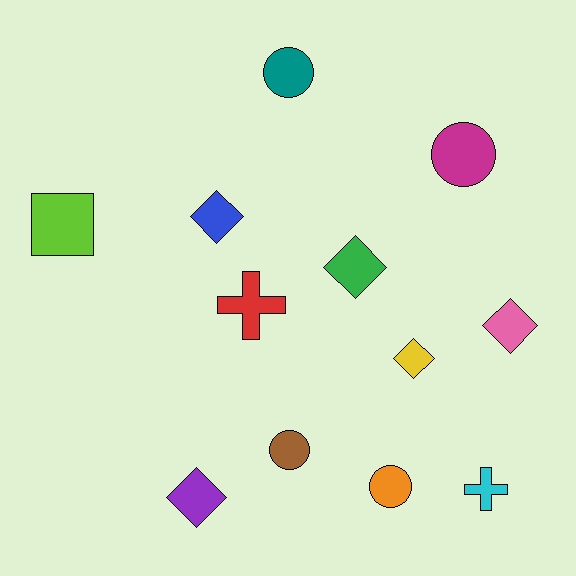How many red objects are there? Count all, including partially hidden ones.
There is 1 red object.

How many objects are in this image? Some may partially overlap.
There are 12 objects.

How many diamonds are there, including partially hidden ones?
There are 5 diamonds.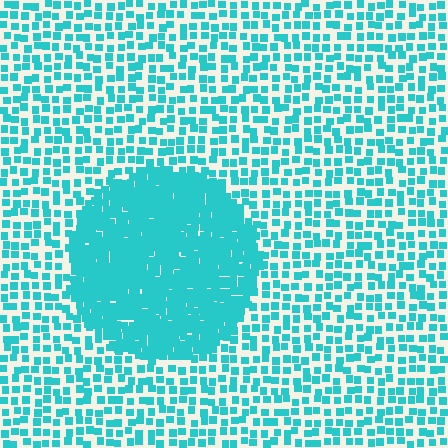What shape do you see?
I see a circle.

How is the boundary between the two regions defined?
The boundary is defined by a change in element density (approximately 2.6x ratio). All elements are the same color, size, and shape.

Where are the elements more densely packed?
The elements are more densely packed inside the circle boundary.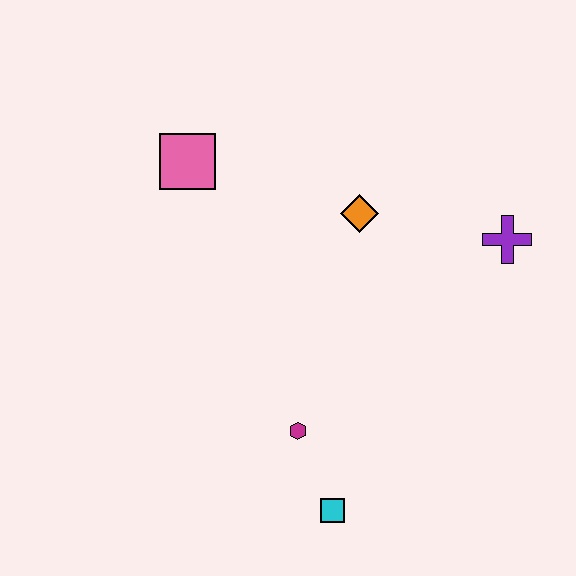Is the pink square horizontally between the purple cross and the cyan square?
No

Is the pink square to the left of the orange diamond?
Yes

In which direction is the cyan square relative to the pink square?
The cyan square is below the pink square.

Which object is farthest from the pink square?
The cyan square is farthest from the pink square.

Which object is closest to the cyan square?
The magenta hexagon is closest to the cyan square.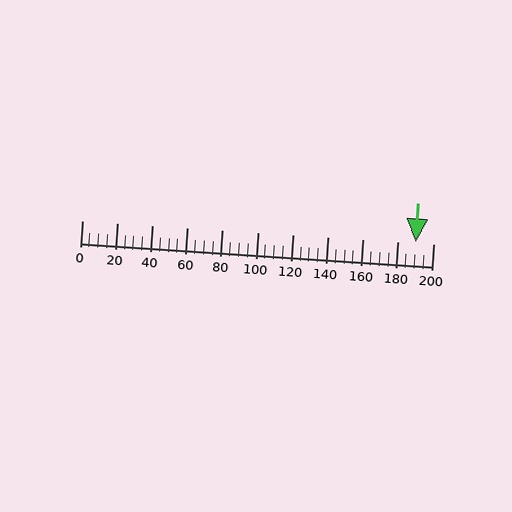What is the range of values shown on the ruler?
The ruler shows values from 0 to 200.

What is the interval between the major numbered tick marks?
The major tick marks are spaced 20 units apart.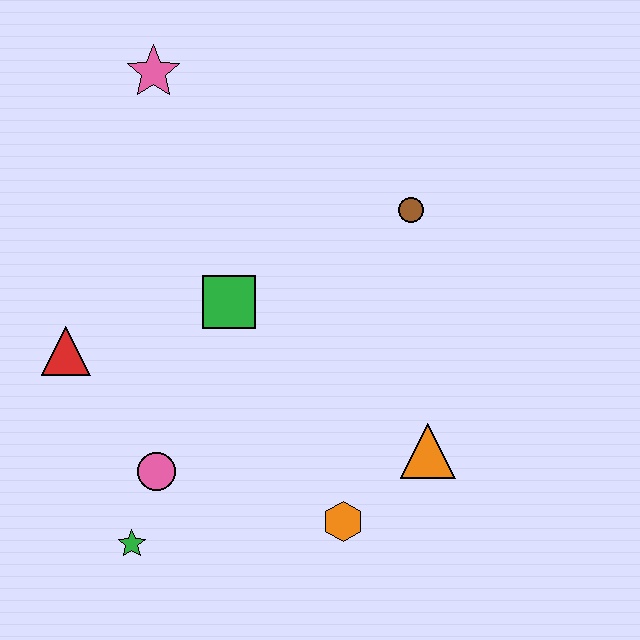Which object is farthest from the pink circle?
The pink star is farthest from the pink circle.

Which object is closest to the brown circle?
The green square is closest to the brown circle.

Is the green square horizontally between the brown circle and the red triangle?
Yes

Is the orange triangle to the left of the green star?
No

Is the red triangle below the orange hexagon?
No